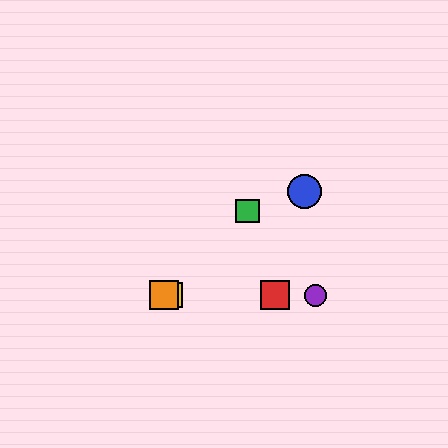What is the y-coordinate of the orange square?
The orange square is at y≈295.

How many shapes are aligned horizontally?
4 shapes (the red square, the yellow square, the purple circle, the orange square) are aligned horizontally.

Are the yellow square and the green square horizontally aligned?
No, the yellow square is at y≈295 and the green square is at y≈211.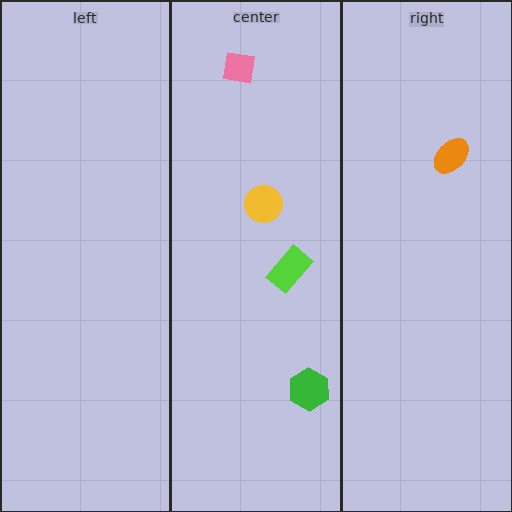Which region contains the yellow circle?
The center region.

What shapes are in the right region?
The orange ellipse.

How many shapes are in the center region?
4.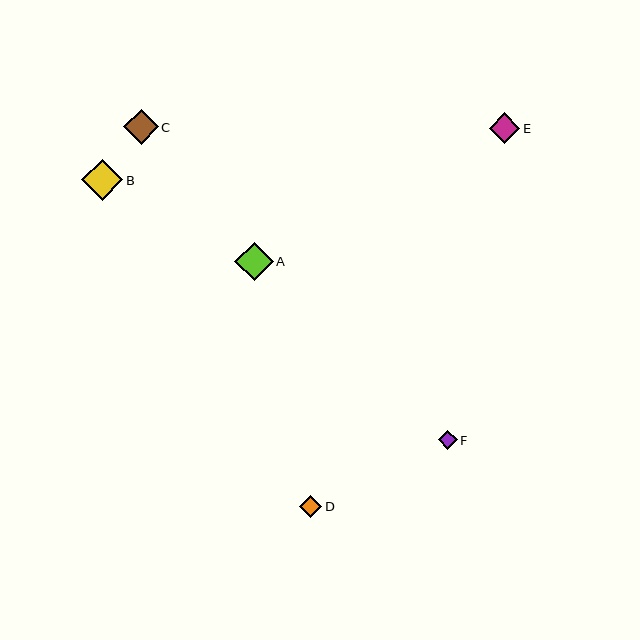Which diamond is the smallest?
Diamond F is the smallest with a size of approximately 18 pixels.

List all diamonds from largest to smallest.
From largest to smallest: B, A, C, E, D, F.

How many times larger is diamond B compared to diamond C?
Diamond B is approximately 1.2 times the size of diamond C.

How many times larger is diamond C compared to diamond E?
Diamond C is approximately 1.1 times the size of diamond E.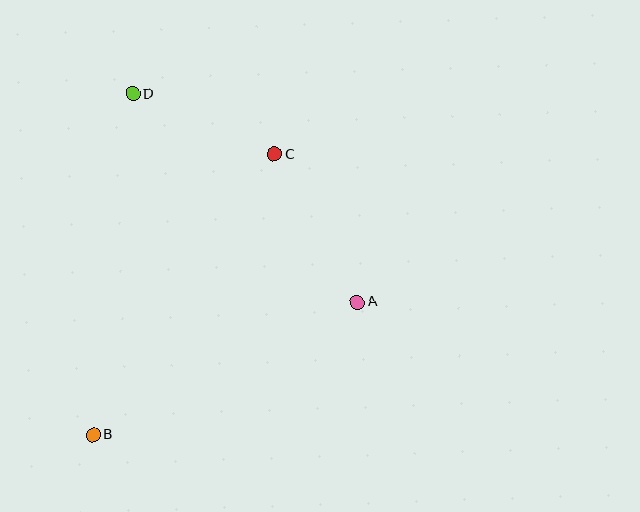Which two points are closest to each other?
Points C and D are closest to each other.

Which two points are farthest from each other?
Points B and D are farthest from each other.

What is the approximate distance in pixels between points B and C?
The distance between B and C is approximately 334 pixels.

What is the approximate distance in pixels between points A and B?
The distance between A and B is approximately 296 pixels.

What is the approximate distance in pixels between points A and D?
The distance between A and D is approximately 306 pixels.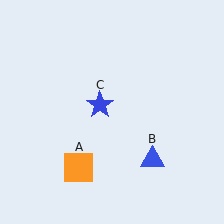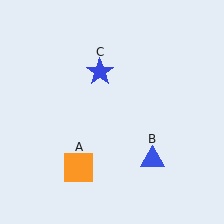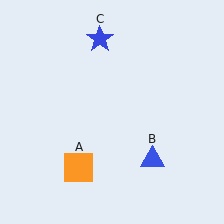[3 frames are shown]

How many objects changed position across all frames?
1 object changed position: blue star (object C).